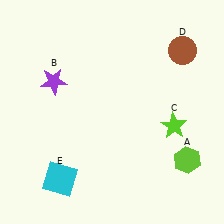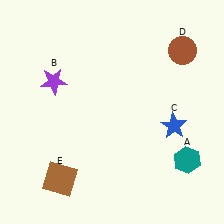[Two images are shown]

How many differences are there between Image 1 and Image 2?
There are 3 differences between the two images.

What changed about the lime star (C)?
In Image 1, C is lime. In Image 2, it changed to blue.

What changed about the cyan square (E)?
In Image 1, E is cyan. In Image 2, it changed to brown.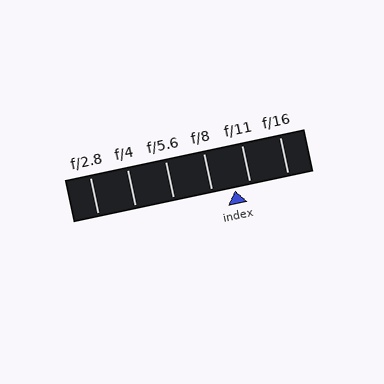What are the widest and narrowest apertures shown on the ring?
The widest aperture shown is f/2.8 and the narrowest is f/16.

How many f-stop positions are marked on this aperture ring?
There are 6 f-stop positions marked.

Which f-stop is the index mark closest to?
The index mark is closest to f/11.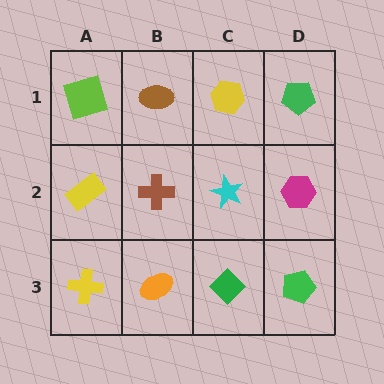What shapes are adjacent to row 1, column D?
A magenta hexagon (row 2, column D), a yellow hexagon (row 1, column C).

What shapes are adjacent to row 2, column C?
A yellow hexagon (row 1, column C), a green diamond (row 3, column C), a brown cross (row 2, column B), a magenta hexagon (row 2, column D).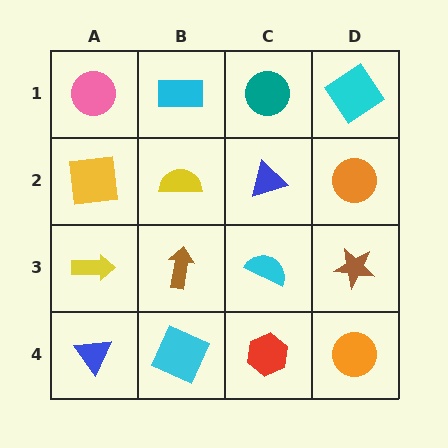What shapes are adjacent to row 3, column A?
A yellow square (row 2, column A), a blue triangle (row 4, column A), a brown arrow (row 3, column B).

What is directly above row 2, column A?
A pink circle.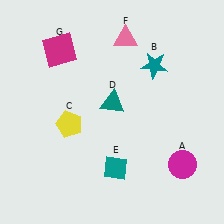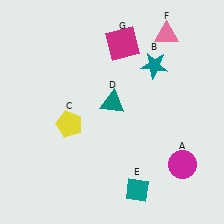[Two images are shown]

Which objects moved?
The objects that moved are: the teal diamond (E), the pink triangle (F), the magenta square (G).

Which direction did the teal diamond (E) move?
The teal diamond (E) moved down.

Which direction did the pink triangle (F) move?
The pink triangle (F) moved right.